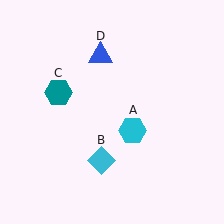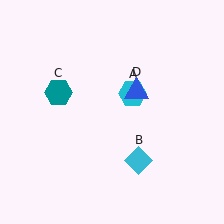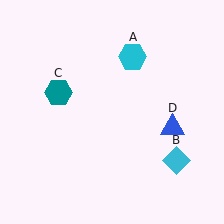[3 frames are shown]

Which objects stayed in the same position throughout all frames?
Teal hexagon (object C) remained stationary.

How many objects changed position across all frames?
3 objects changed position: cyan hexagon (object A), cyan diamond (object B), blue triangle (object D).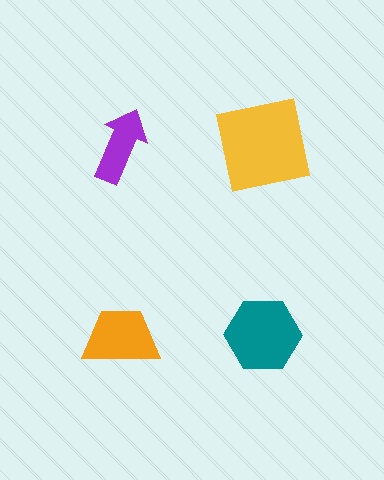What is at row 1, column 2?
A yellow square.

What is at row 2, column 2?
A teal hexagon.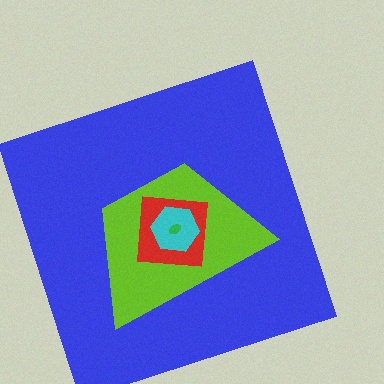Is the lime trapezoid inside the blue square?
Yes.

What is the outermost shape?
The blue square.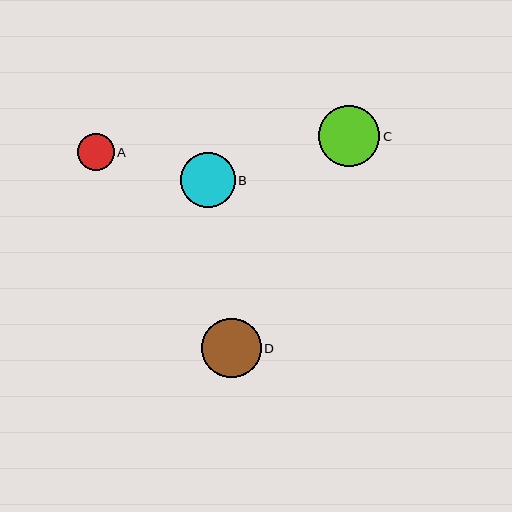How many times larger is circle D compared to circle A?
Circle D is approximately 1.6 times the size of circle A.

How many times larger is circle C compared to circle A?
Circle C is approximately 1.7 times the size of circle A.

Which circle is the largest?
Circle C is the largest with a size of approximately 62 pixels.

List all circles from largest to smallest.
From largest to smallest: C, D, B, A.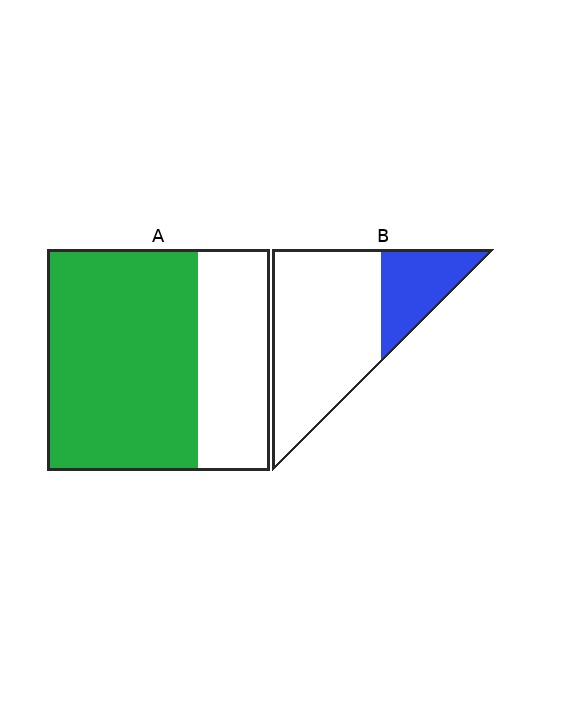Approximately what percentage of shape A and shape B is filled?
A is approximately 70% and B is approximately 25%.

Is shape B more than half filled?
No.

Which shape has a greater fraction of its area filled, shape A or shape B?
Shape A.